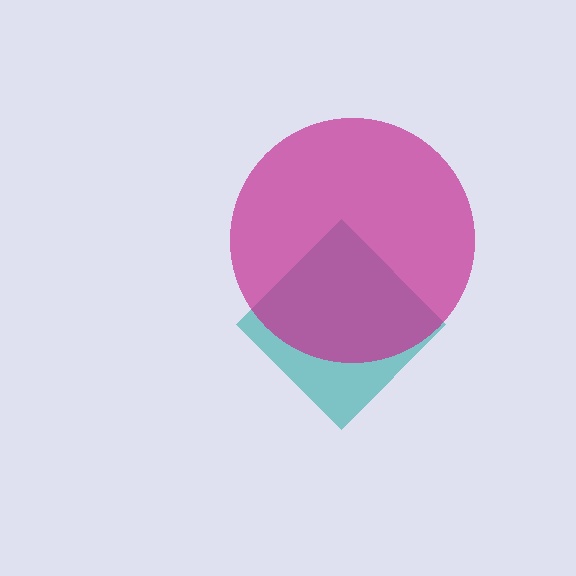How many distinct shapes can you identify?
There are 2 distinct shapes: a teal diamond, a magenta circle.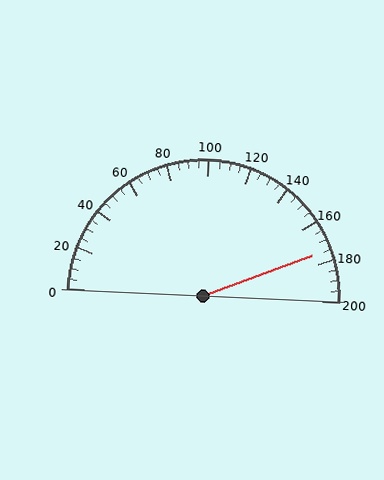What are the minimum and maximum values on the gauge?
The gauge ranges from 0 to 200.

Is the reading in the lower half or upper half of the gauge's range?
The reading is in the upper half of the range (0 to 200).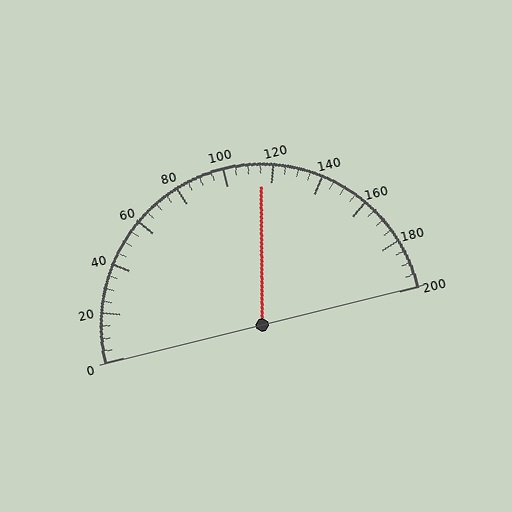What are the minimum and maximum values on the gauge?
The gauge ranges from 0 to 200.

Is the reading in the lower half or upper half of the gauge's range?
The reading is in the upper half of the range (0 to 200).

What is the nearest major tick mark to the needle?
The nearest major tick mark is 120.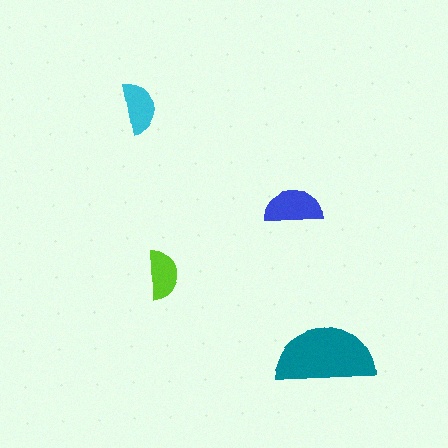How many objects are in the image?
There are 4 objects in the image.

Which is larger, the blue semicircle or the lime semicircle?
The blue one.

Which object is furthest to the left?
The cyan semicircle is leftmost.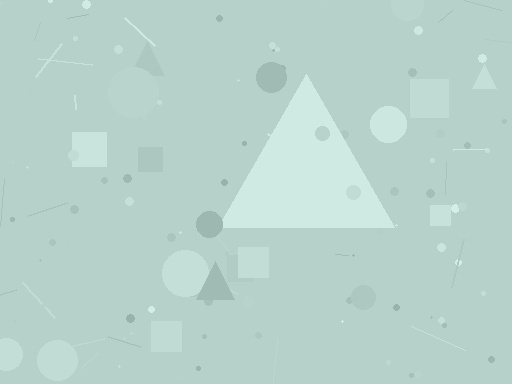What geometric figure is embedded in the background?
A triangle is embedded in the background.